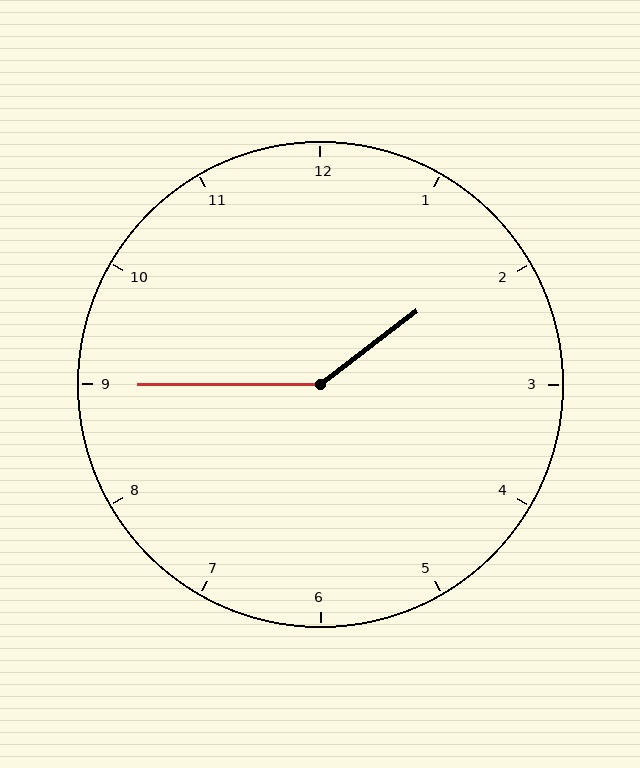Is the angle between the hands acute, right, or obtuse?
It is obtuse.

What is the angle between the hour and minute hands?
Approximately 142 degrees.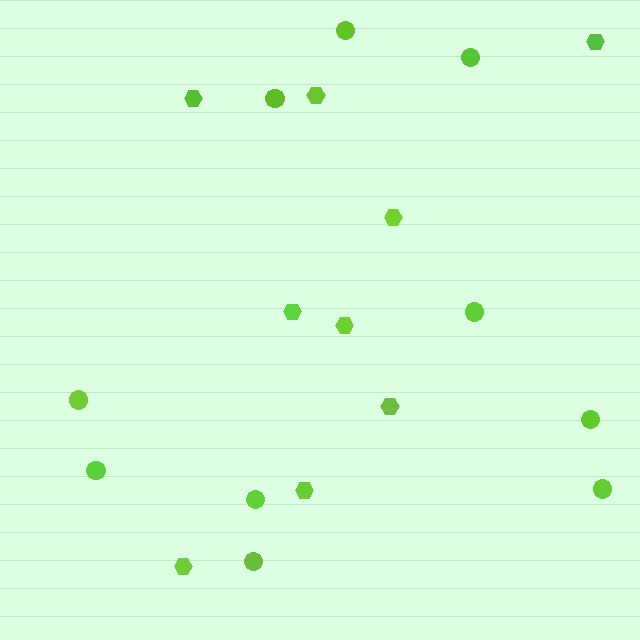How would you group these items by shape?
There are 2 groups: one group of circles (10) and one group of hexagons (9).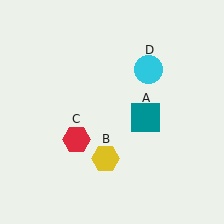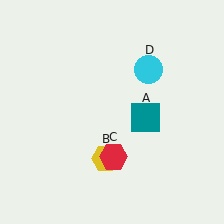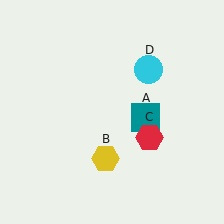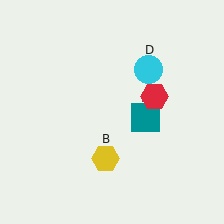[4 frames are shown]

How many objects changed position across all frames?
1 object changed position: red hexagon (object C).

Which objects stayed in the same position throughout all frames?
Teal square (object A) and yellow hexagon (object B) and cyan circle (object D) remained stationary.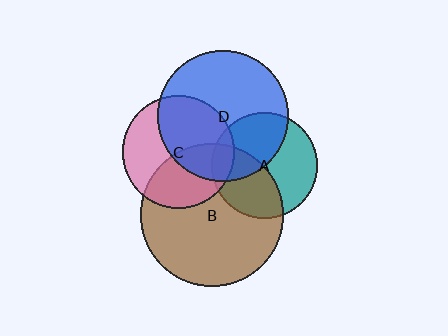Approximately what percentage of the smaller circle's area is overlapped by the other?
Approximately 20%.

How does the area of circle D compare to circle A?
Approximately 1.5 times.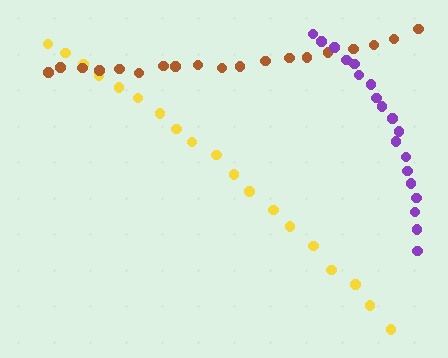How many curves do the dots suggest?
There are 3 distinct paths.